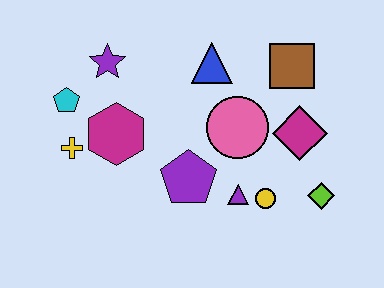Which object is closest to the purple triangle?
The yellow circle is closest to the purple triangle.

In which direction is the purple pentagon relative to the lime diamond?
The purple pentagon is to the left of the lime diamond.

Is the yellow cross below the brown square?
Yes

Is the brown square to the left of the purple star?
No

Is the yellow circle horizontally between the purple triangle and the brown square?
Yes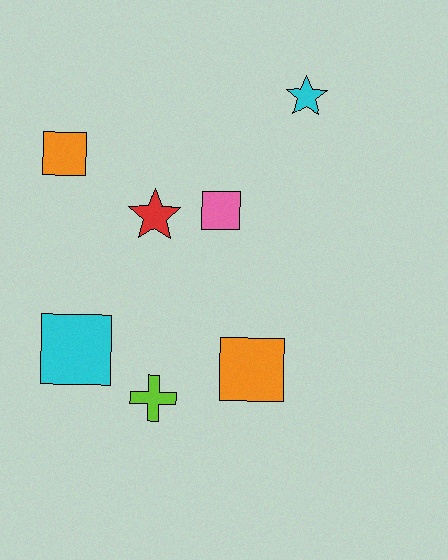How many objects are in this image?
There are 7 objects.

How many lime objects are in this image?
There is 1 lime object.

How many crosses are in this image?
There is 1 cross.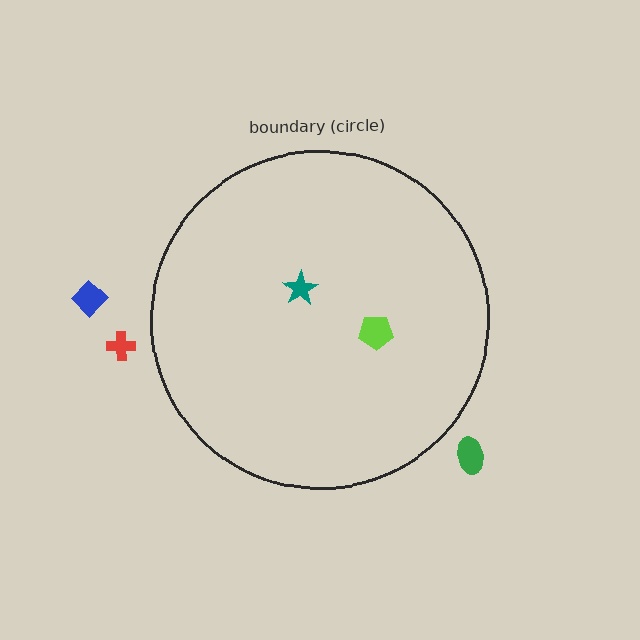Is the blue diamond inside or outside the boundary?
Outside.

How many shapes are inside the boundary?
2 inside, 3 outside.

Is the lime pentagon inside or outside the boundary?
Inside.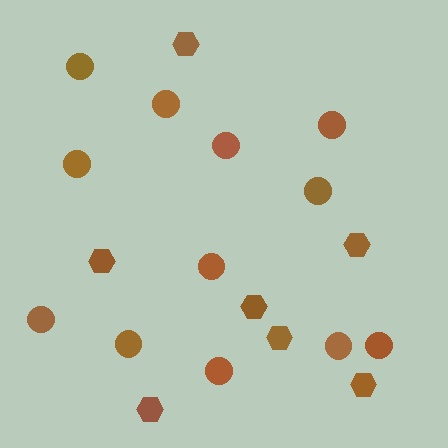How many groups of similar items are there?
There are 2 groups: one group of hexagons (7) and one group of circles (12).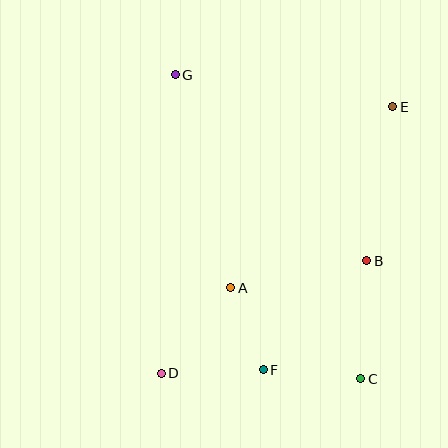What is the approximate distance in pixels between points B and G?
The distance between B and G is approximately 267 pixels.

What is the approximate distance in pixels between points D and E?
The distance between D and E is approximately 353 pixels.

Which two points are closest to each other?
Points A and F are closest to each other.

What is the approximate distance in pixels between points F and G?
The distance between F and G is approximately 308 pixels.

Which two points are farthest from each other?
Points C and G are farthest from each other.